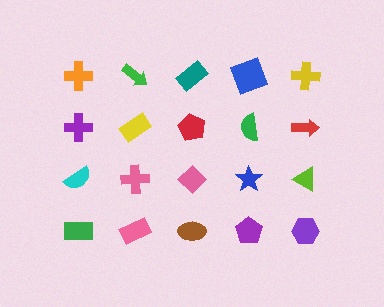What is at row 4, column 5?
A purple hexagon.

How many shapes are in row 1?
5 shapes.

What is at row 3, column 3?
A pink diamond.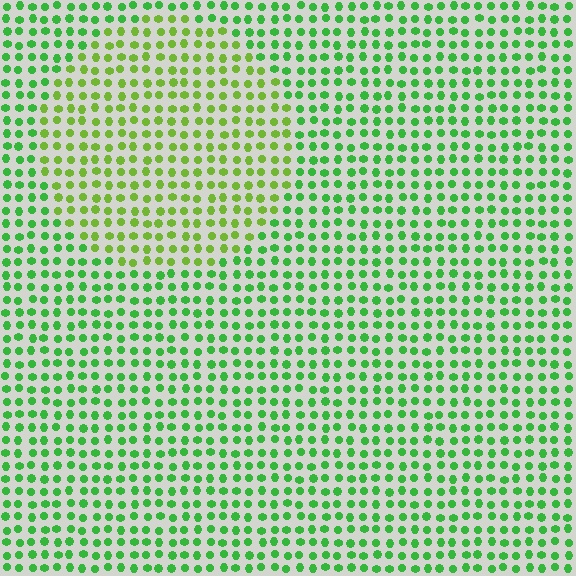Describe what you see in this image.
The image is filled with small green elements in a uniform arrangement. A circle-shaped region is visible where the elements are tinted to a slightly different hue, forming a subtle color boundary.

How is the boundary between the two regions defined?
The boundary is defined purely by a slight shift in hue (about 31 degrees). Spacing, size, and orientation are identical on both sides.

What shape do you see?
I see a circle.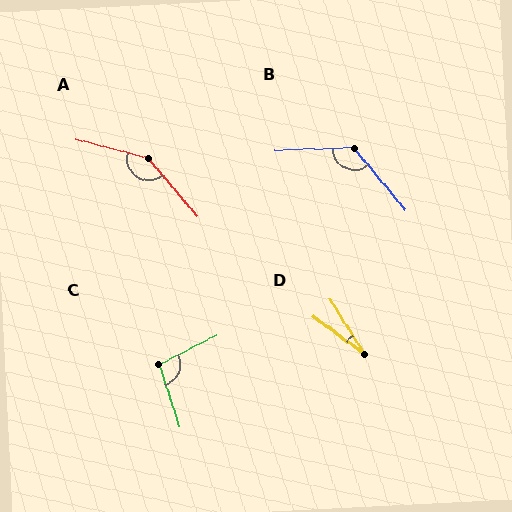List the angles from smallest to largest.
D (22°), C (99°), B (127°), A (145°).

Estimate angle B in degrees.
Approximately 127 degrees.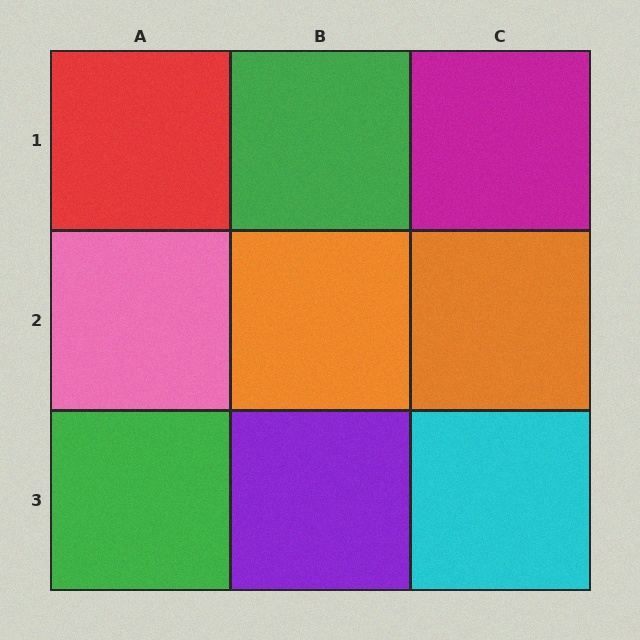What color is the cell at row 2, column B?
Orange.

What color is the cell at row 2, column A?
Pink.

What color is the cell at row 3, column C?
Cyan.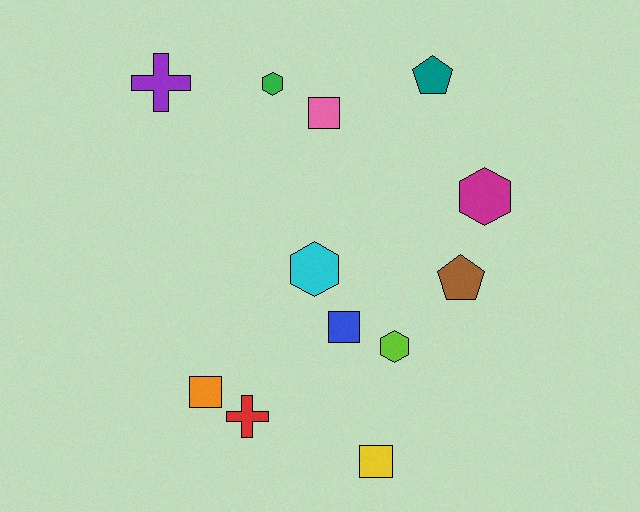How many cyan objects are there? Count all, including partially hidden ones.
There is 1 cyan object.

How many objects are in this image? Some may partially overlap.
There are 12 objects.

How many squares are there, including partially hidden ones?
There are 4 squares.